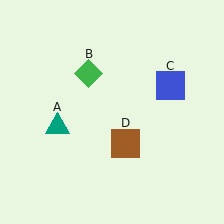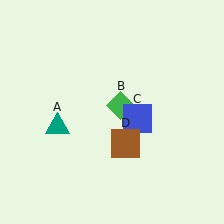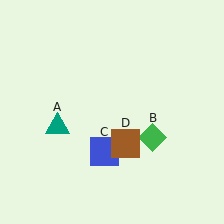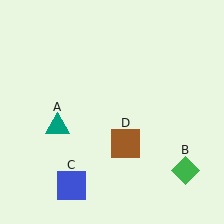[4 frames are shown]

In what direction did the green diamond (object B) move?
The green diamond (object B) moved down and to the right.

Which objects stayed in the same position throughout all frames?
Teal triangle (object A) and brown square (object D) remained stationary.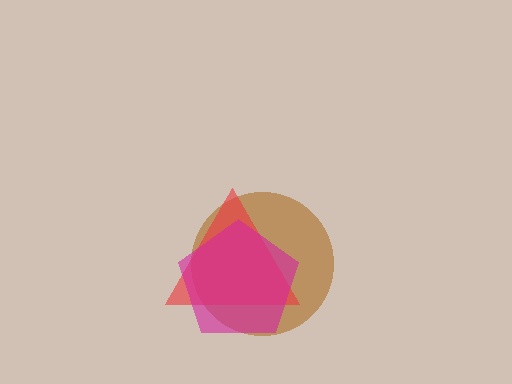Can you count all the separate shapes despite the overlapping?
Yes, there are 3 separate shapes.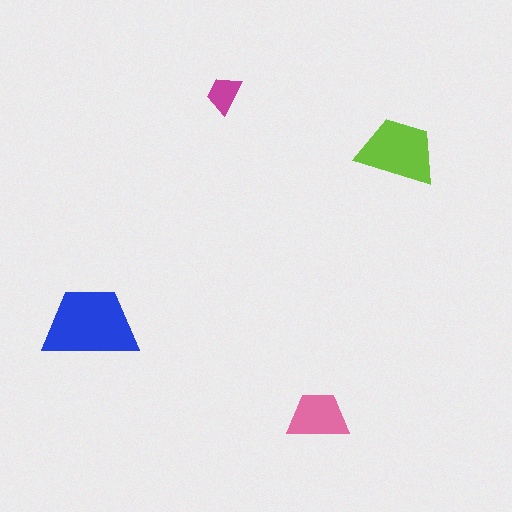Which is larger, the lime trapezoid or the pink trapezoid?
The lime one.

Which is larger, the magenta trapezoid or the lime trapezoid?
The lime one.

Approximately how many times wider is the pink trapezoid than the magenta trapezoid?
About 1.5 times wider.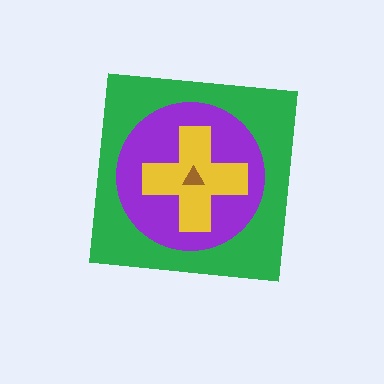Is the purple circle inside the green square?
Yes.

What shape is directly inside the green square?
The purple circle.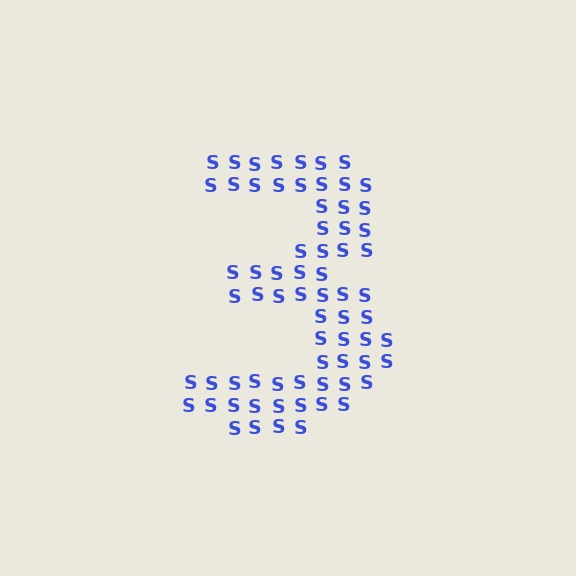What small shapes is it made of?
It is made of small letter S's.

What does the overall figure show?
The overall figure shows the digit 3.